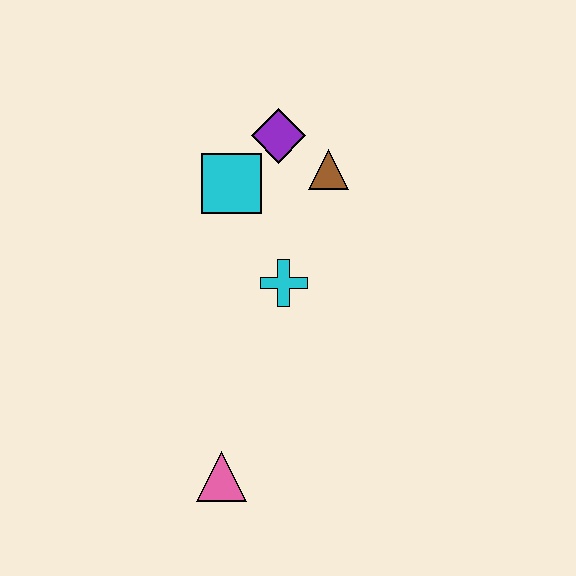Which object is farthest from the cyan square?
The pink triangle is farthest from the cyan square.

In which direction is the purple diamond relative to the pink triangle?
The purple diamond is above the pink triangle.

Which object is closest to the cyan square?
The purple diamond is closest to the cyan square.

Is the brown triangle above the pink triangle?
Yes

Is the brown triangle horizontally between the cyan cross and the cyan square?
No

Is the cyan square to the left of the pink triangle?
No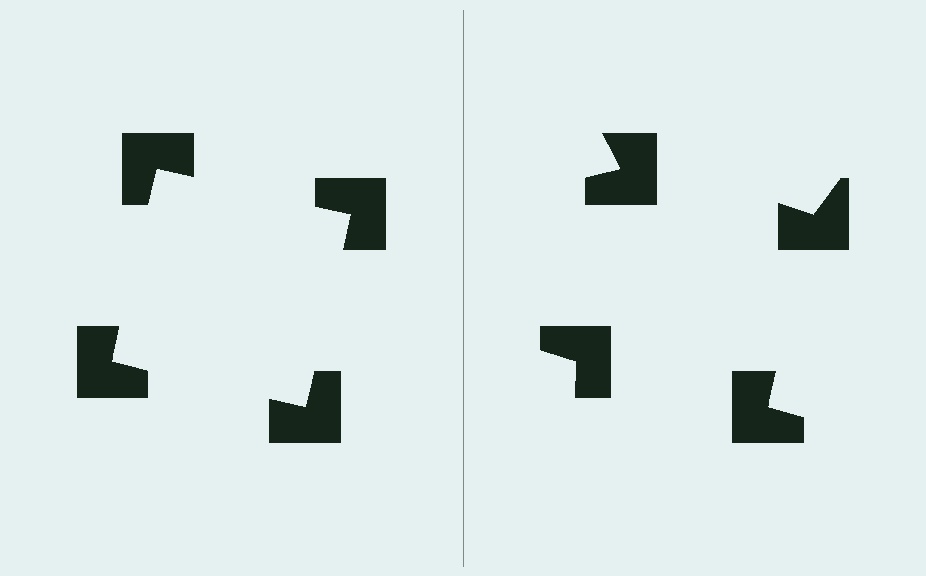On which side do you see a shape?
An illusory square appears on the left side. On the right side the wedge cuts are rotated, so no coherent shape forms.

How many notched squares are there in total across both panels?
8 — 4 on each side.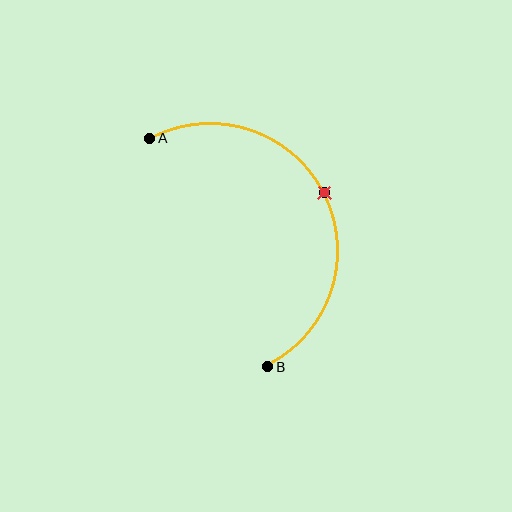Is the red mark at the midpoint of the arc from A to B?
Yes. The red mark lies on the arc at equal arc-length from both A and B — it is the arc midpoint.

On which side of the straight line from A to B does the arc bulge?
The arc bulges to the right of the straight line connecting A and B.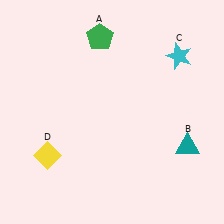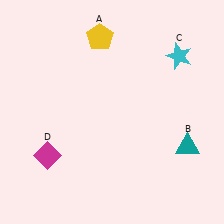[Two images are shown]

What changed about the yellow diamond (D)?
In Image 1, D is yellow. In Image 2, it changed to magenta.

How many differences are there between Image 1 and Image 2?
There are 2 differences between the two images.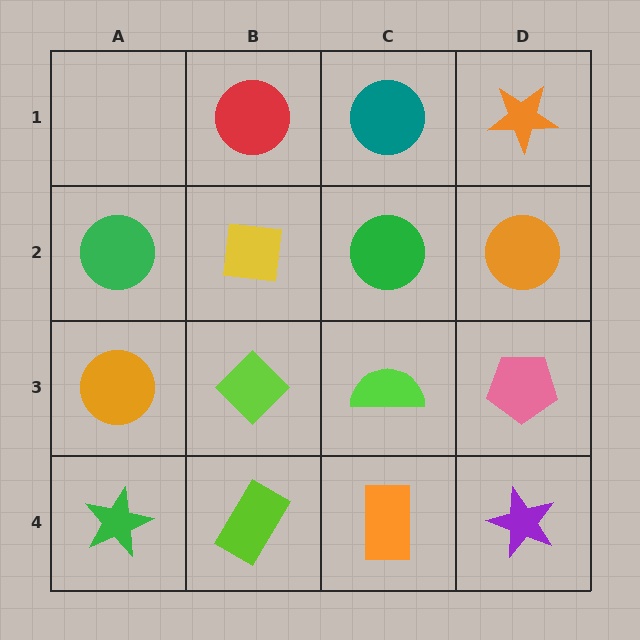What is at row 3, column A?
An orange circle.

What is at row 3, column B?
A lime diamond.